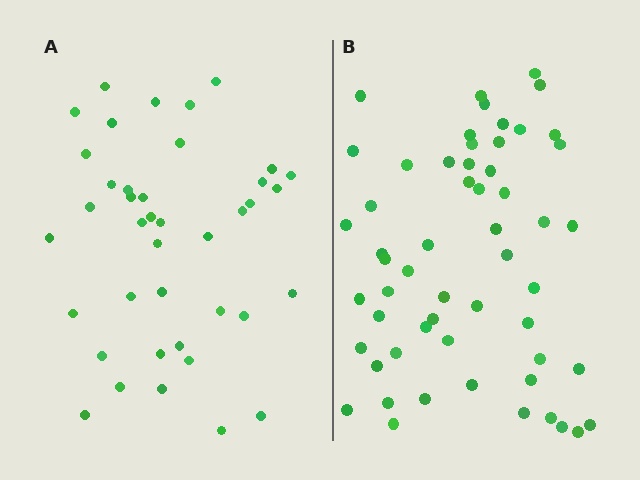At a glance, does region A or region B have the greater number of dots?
Region B (the right region) has more dots.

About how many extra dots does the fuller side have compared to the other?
Region B has approximately 15 more dots than region A.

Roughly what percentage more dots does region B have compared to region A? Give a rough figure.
About 40% more.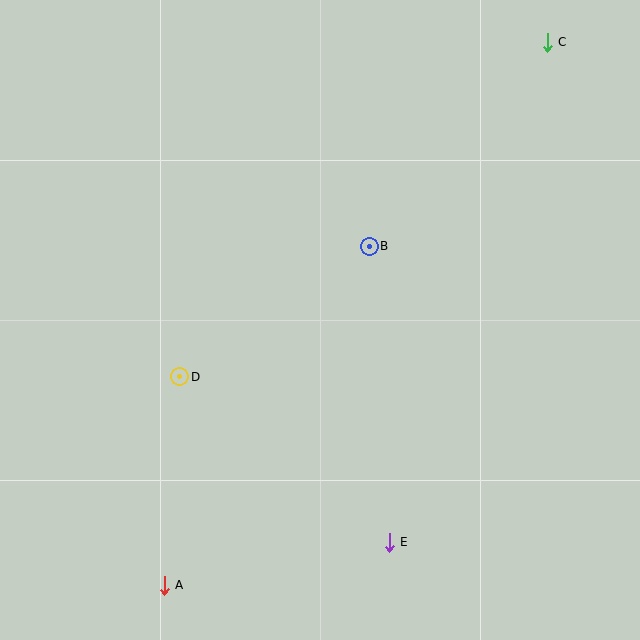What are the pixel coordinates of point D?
Point D is at (180, 377).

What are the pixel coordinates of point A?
Point A is at (164, 585).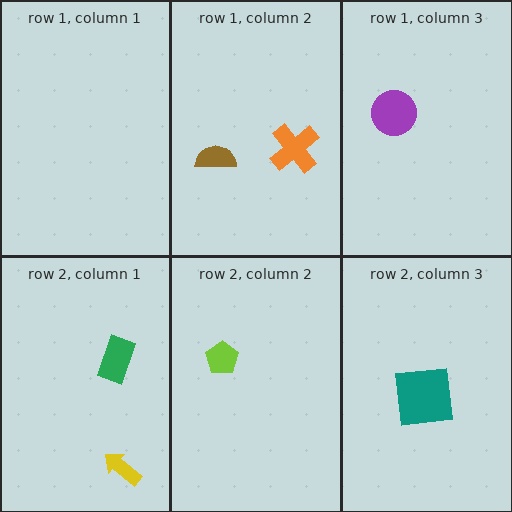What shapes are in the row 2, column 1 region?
The green rectangle, the yellow arrow.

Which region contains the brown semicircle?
The row 1, column 2 region.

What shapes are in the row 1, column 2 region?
The orange cross, the brown semicircle.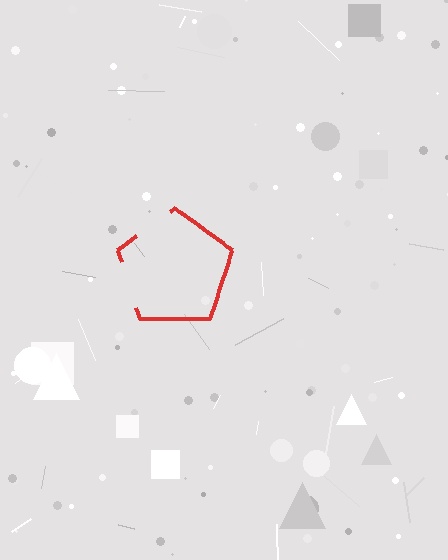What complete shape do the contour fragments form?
The contour fragments form a pentagon.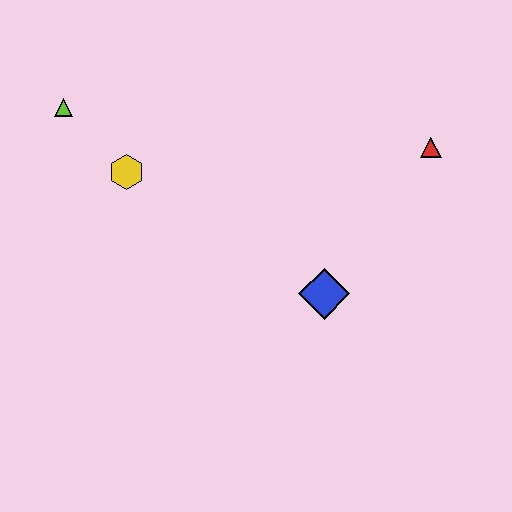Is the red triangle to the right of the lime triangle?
Yes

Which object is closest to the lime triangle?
The yellow hexagon is closest to the lime triangle.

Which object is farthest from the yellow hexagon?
The red triangle is farthest from the yellow hexagon.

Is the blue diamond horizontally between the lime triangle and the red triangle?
Yes